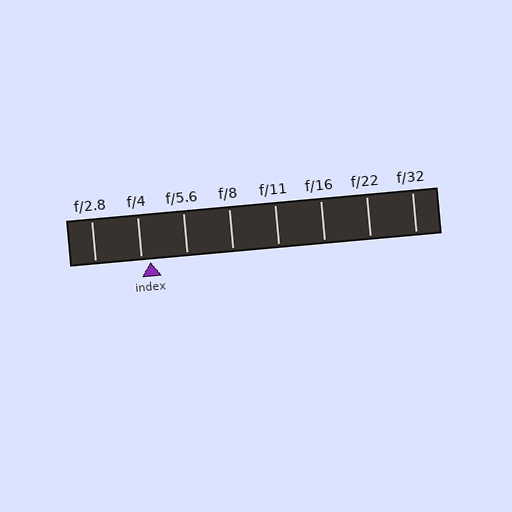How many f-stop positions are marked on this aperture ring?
There are 8 f-stop positions marked.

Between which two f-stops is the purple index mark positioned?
The index mark is between f/4 and f/5.6.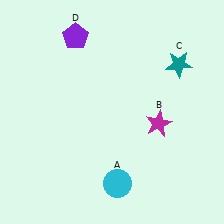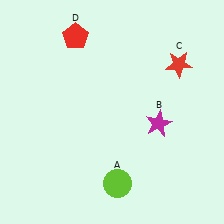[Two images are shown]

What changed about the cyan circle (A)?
In Image 1, A is cyan. In Image 2, it changed to lime.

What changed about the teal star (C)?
In Image 1, C is teal. In Image 2, it changed to red.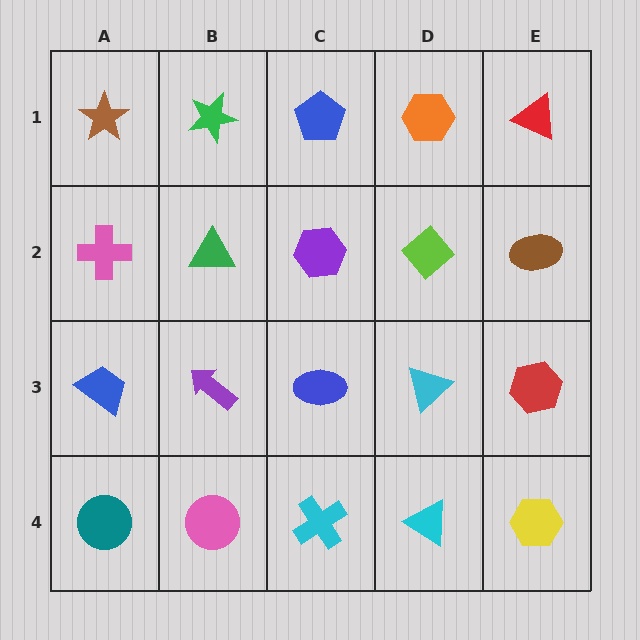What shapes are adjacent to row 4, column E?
A red hexagon (row 3, column E), a cyan triangle (row 4, column D).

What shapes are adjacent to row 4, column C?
A blue ellipse (row 3, column C), a pink circle (row 4, column B), a cyan triangle (row 4, column D).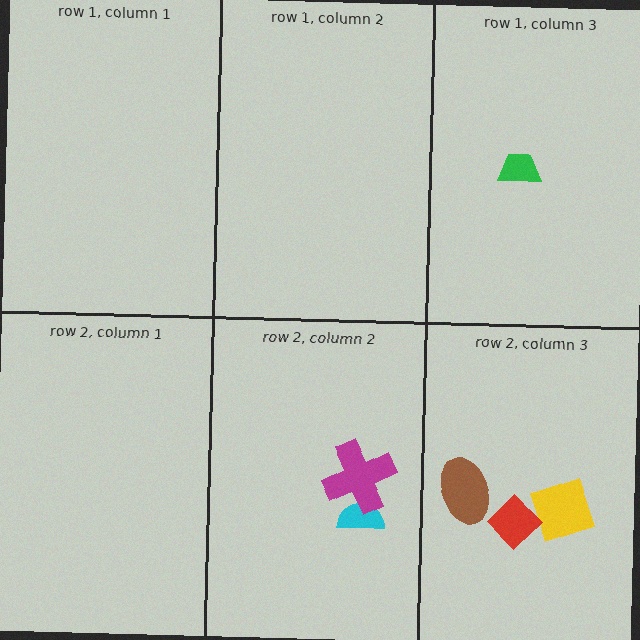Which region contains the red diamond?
The row 2, column 3 region.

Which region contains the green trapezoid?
The row 1, column 3 region.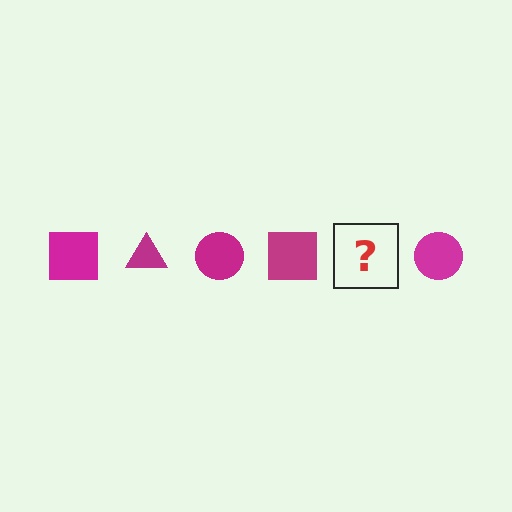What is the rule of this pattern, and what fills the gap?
The rule is that the pattern cycles through square, triangle, circle shapes in magenta. The gap should be filled with a magenta triangle.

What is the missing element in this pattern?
The missing element is a magenta triangle.